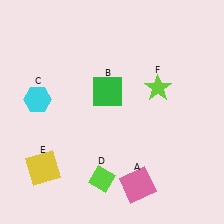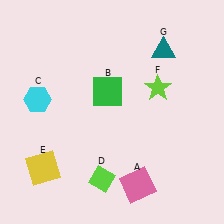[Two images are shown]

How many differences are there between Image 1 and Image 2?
There is 1 difference between the two images.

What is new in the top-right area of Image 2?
A teal triangle (G) was added in the top-right area of Image 2.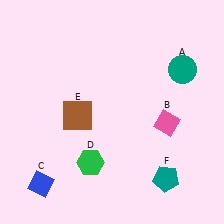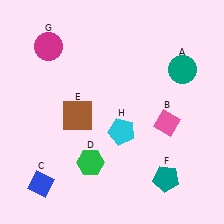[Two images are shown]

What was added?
A magenta circle (G), a cyan pentagon (H) were added in Image 2.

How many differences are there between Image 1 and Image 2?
There are 2 differences between the two images.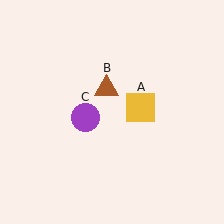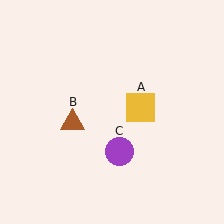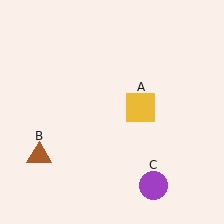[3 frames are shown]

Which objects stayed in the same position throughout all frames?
Yellow square (object A) remained stationary.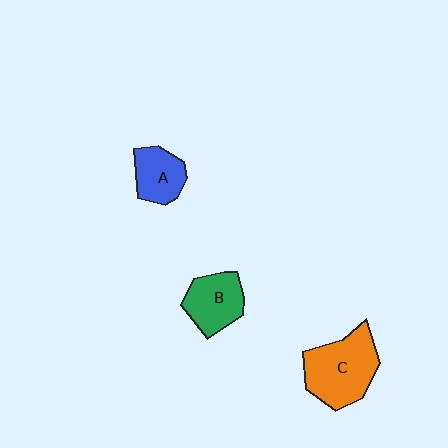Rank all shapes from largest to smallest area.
From largest to smallest: C (orange), B (green), A (blue).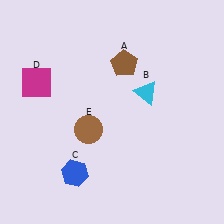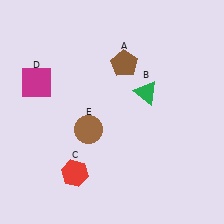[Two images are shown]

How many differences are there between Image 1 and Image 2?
There are 2 differences between the two images.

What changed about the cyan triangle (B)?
In Image 1, B is cyan. In Image 2, it changed to green.